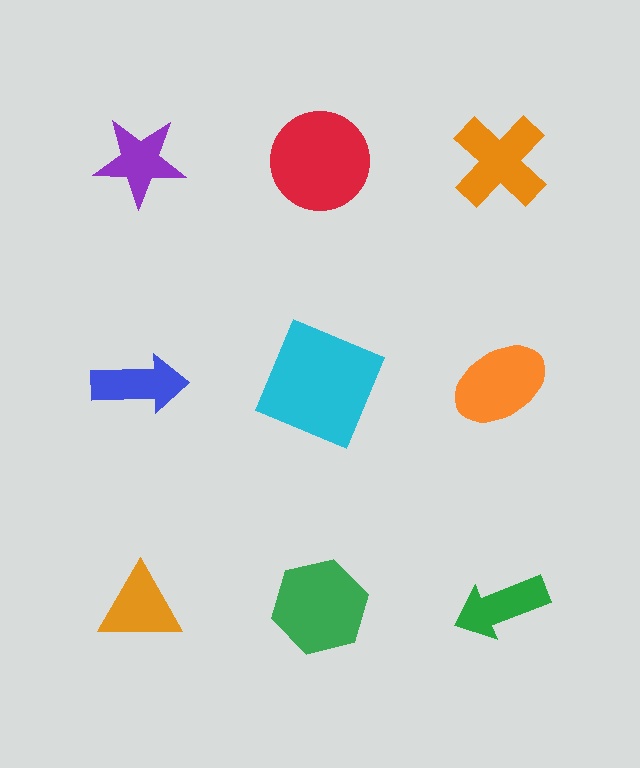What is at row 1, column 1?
A purple star.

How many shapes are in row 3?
3 shapes.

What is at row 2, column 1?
A blue arrow.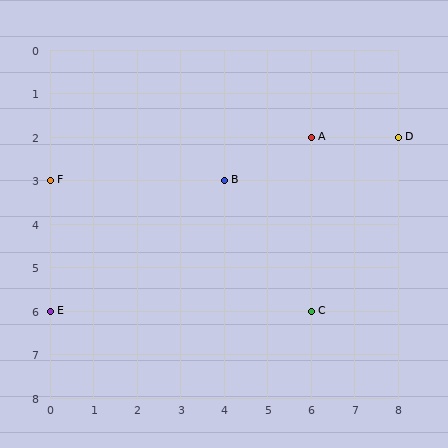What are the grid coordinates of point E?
Point E is at grid coordinates (0, 6).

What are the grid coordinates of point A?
Point A is at grid coordinates (6, 2).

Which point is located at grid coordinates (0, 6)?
Point E is at (0, 6).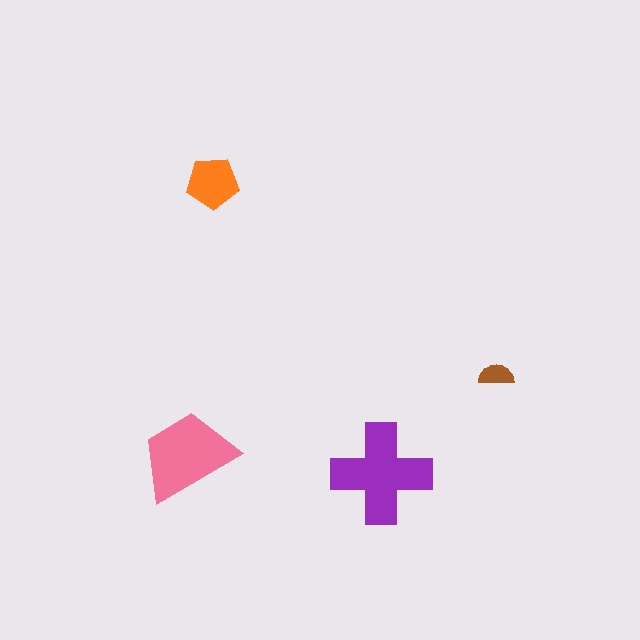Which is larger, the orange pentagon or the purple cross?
The purple cross.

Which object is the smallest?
The brown semicircle.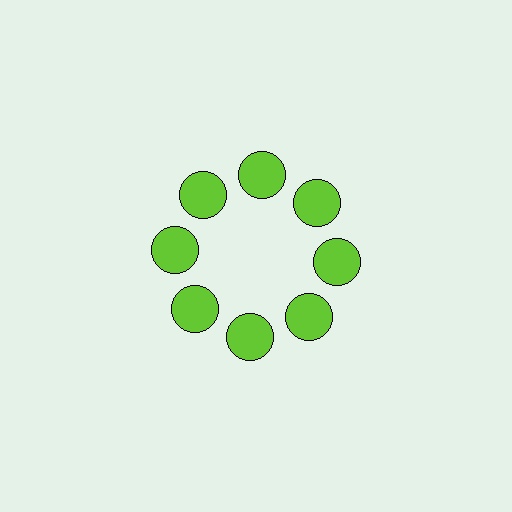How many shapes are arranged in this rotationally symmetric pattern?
There are 8 shapes, arranged in 8 groups of 1.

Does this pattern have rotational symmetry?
Yes, this pattern has 8-fold rotational symmetry. It looks the same after rotating 45 degrees around the center.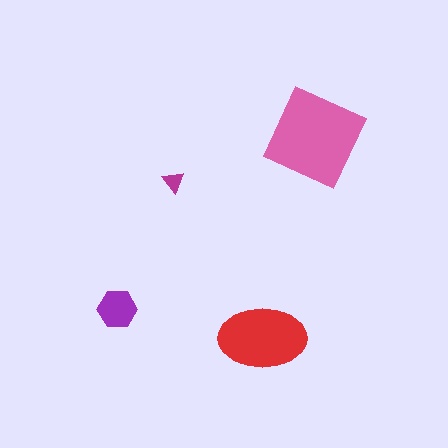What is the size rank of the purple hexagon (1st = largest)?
3rd.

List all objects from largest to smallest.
The pink square, the red ellipse, the purple hexagon, the magenta triangle.